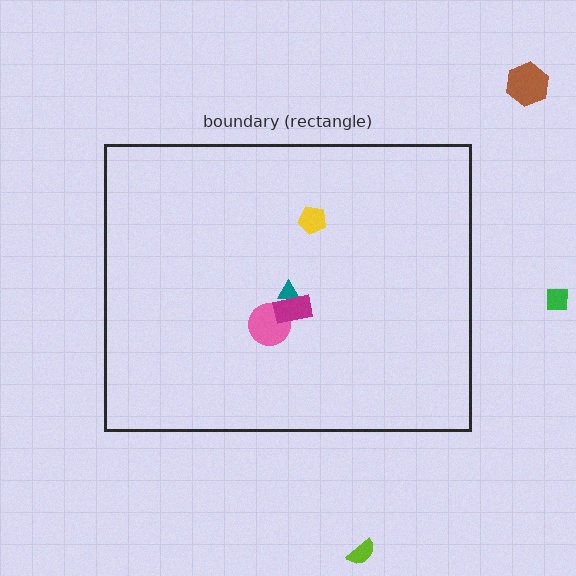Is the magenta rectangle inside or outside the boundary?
Inside.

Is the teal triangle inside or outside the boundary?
Inside.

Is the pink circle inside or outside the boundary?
Inside.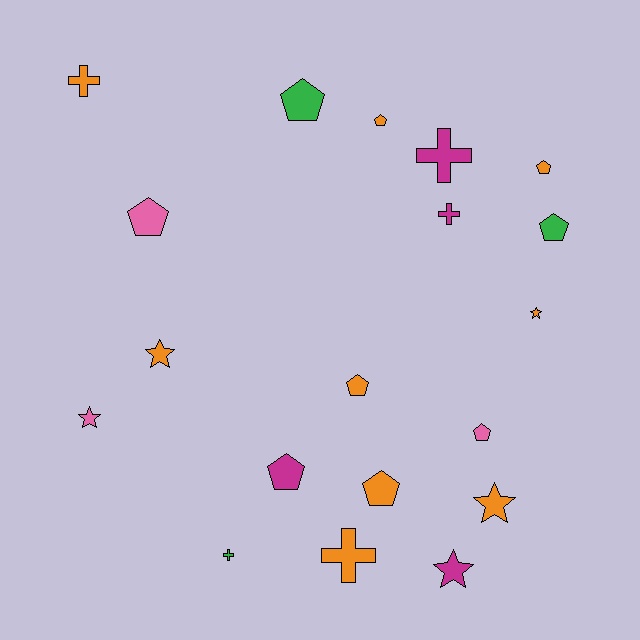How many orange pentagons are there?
There are 4 orange pentagons.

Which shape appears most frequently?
Pentagon, with 9 objects.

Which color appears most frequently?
Orange, with 9 objects.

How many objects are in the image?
There are 19 objects.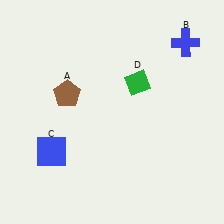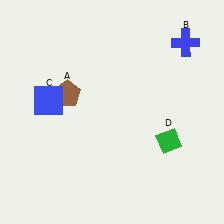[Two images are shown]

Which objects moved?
The objects that moved are: the blue square (C), the green diamond (D).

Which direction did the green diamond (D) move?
The green diamond (D) moved down.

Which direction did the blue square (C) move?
The blue square (C) moved up.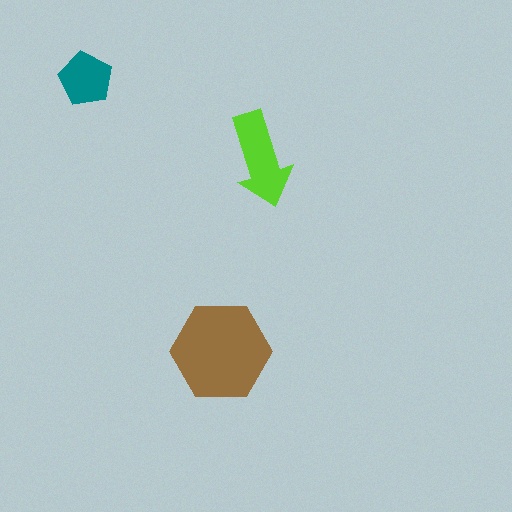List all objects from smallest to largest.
The teal pentagon, the lime arrow, the brown hexagon.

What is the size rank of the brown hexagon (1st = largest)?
1st.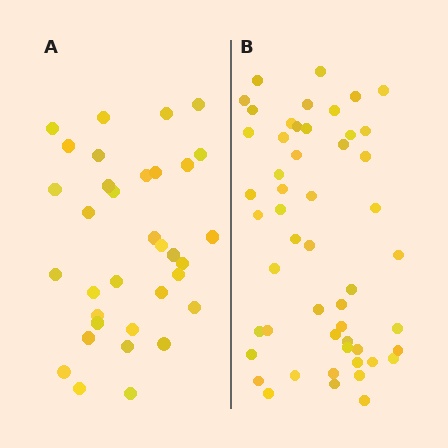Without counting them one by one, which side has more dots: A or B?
Region B (the right region) has more dots.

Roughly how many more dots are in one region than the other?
Region B has approximately 20 more dots than region A.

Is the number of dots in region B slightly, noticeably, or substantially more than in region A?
Region B has substantially more. The ratio is roughly 1.5 to 1.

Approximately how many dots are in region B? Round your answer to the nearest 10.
About 50 dots. (The exact count is 52, which rounds to 50.)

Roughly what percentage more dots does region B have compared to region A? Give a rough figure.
About 55% more.